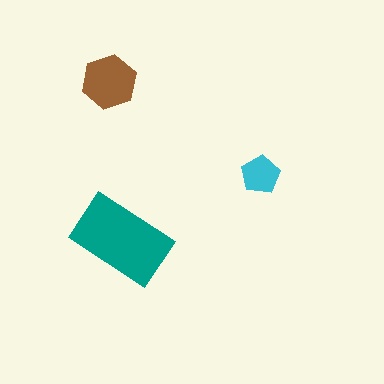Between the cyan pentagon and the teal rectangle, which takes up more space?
The teal rectangle.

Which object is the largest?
The teal rectangle.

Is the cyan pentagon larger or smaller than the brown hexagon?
Smaller.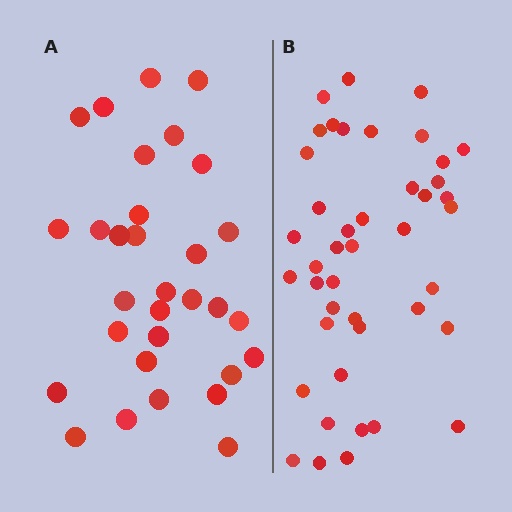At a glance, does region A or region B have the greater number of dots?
Region B (the right region) has more dots.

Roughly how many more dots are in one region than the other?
Region B has roughly 12 or so more dots than region A.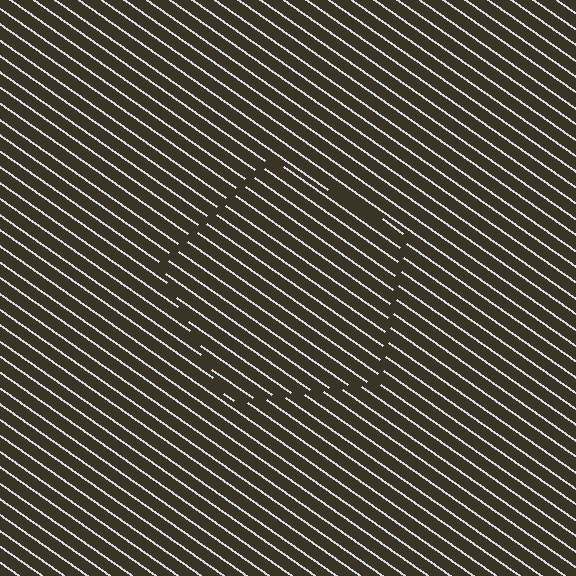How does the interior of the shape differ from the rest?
The interior of the shape contains the same grating, shifted by half a period — the contour is defined by the phase discontinuity where line-ends from the inner and outer gratings abut.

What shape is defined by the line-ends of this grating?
An illusory pentagon. The interior of the shape contains the same grating, shifted by half a period — the contour is defined by the phase discontinuity where line-ends from the inner and outer gratings abut.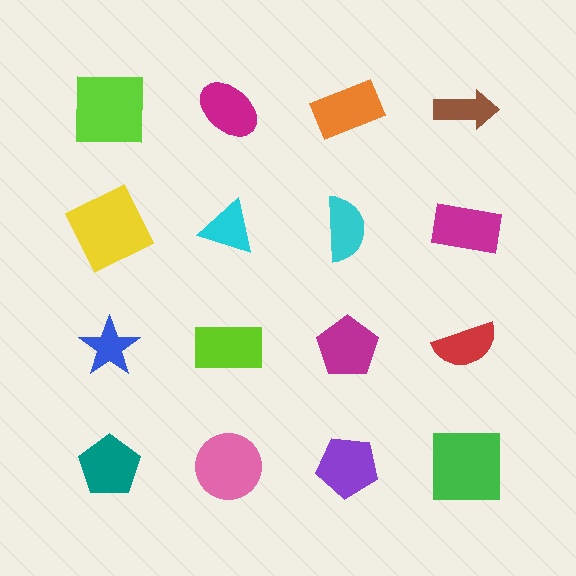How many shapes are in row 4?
4 shapes.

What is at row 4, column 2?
A pink circle.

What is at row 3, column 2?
A lime rectangle.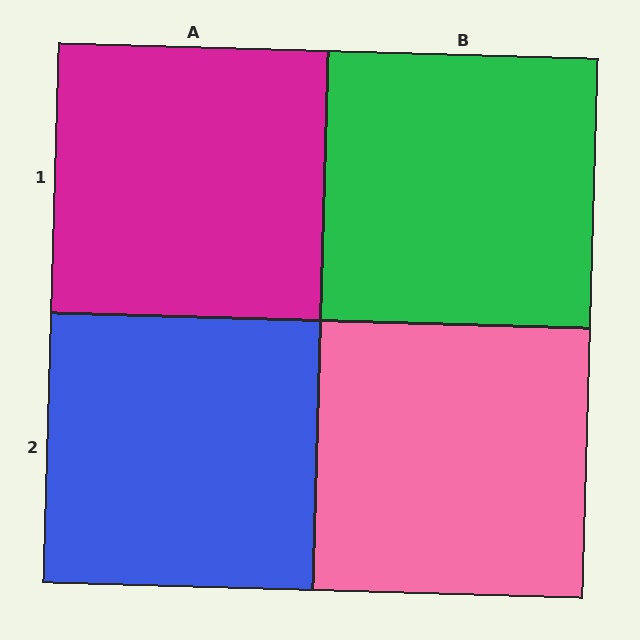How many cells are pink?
1 cell is pink.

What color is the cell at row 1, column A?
Magenta.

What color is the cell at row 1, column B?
Green.